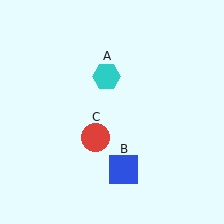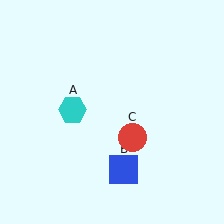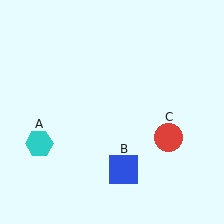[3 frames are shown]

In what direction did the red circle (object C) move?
The red circle (object C) moved right.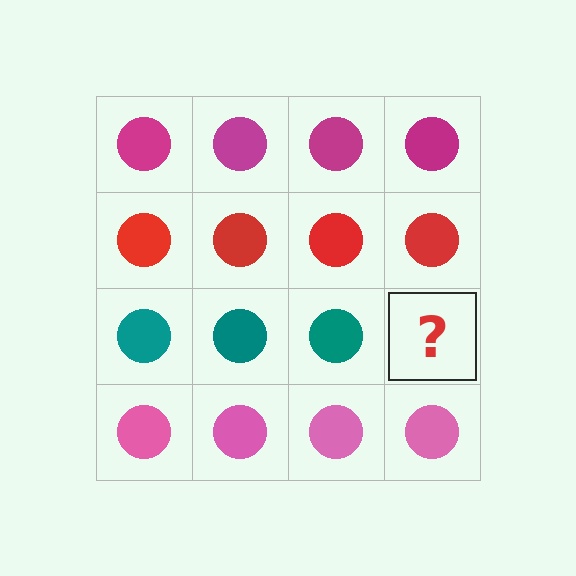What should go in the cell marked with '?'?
The missing cell should contain a teal circle.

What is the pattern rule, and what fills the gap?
The rule is that each row has a consistent color. The gap should be filled with a teal circle.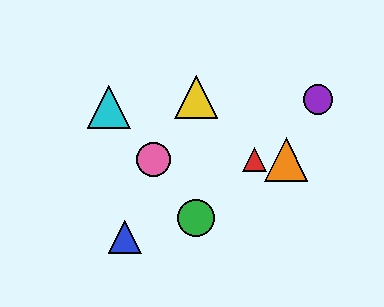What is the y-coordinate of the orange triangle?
The orange triangle is at y≈160.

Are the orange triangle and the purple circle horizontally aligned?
No, the orange triangle is at y≈160 and the purple circle is at y≈100.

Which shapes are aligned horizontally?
The red triangle, the orange triangle, the pink circle are aligned horizontally.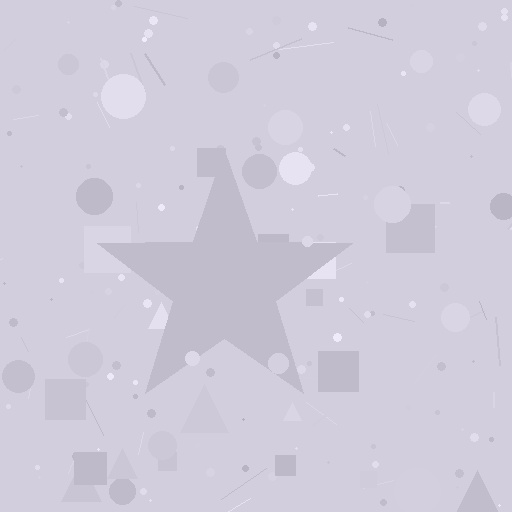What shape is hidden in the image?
A star is hidden in the image.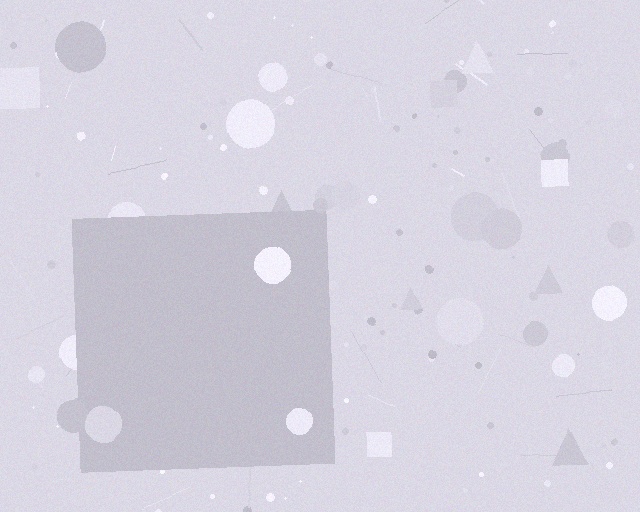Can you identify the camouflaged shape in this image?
The camouflaged shape is a square.